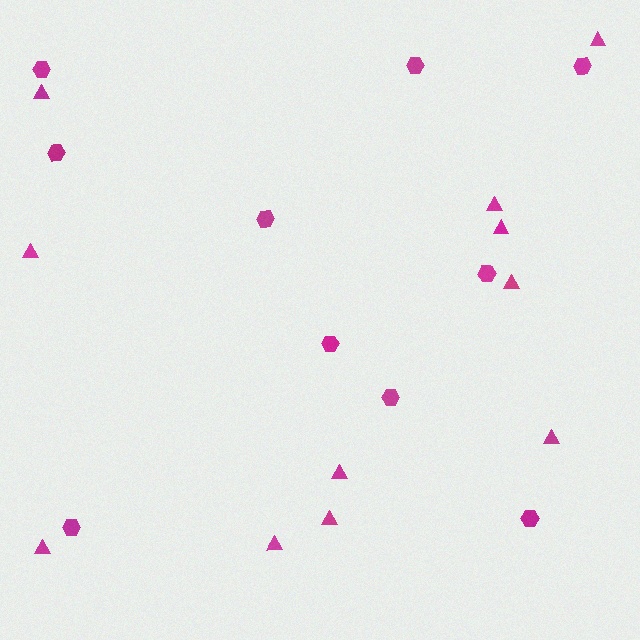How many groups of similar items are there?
There are 2 groups: one group of triangles (11) and one group of hexagons (10).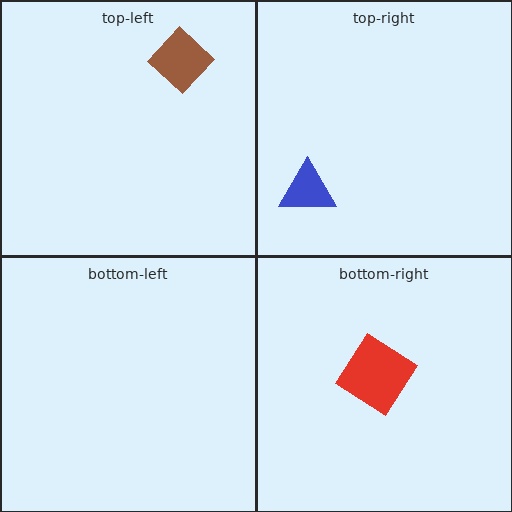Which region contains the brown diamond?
The top-left region.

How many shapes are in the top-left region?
1.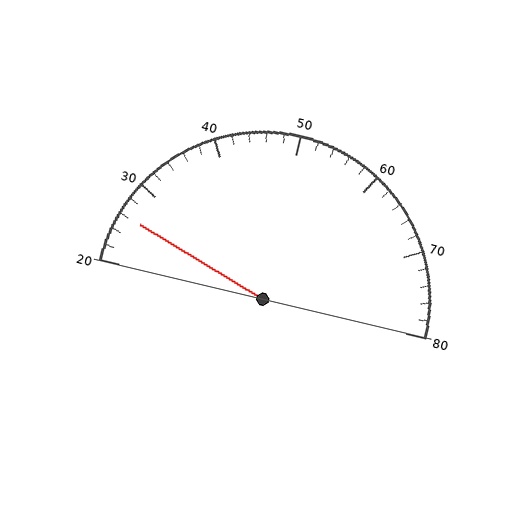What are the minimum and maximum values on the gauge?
The gauge ranges from 20 to 80.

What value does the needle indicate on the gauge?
The needle indicates approximately 26.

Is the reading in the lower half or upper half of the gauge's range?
The reading is in the lower half of the range (20 to 80).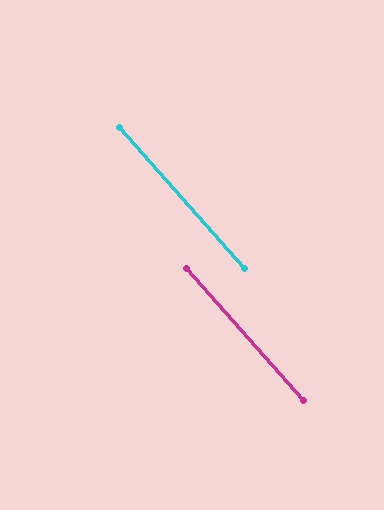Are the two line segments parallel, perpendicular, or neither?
Parallel — their directions differ by only 0.0°.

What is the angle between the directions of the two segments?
Approximately 0 degrees.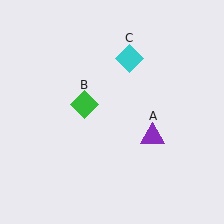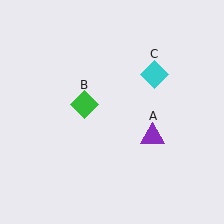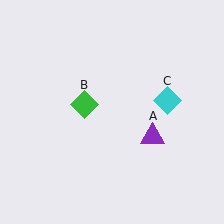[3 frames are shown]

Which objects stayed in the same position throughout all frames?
Purple triangle (object A) and green diamond (object B) remained stationary.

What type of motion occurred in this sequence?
The cyan diamond (object C) rotated clockwise around the center of the scene.